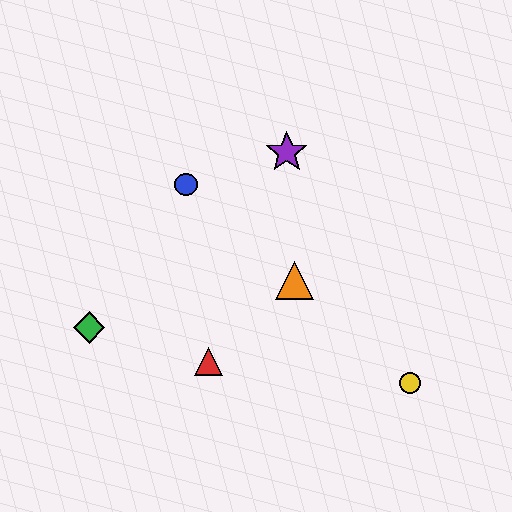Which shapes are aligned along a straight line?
The blue circle, the yellow circle, the orange triangle are aligned along a straight line.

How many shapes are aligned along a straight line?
3 shapes (the blue circle, the yellow circle, the orange triangle) are aligned along a straight line.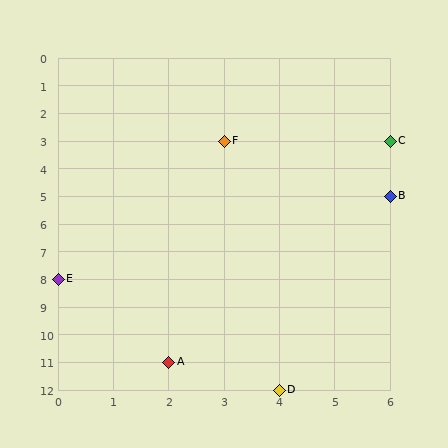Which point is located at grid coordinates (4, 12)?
Point D is at (4, 12).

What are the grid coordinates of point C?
Point C is at grid coordinates (6, 3).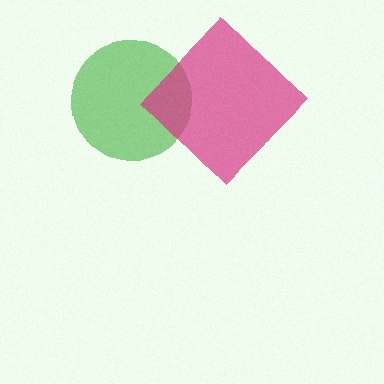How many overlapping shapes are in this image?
There are 2 overlapping shapes in the image.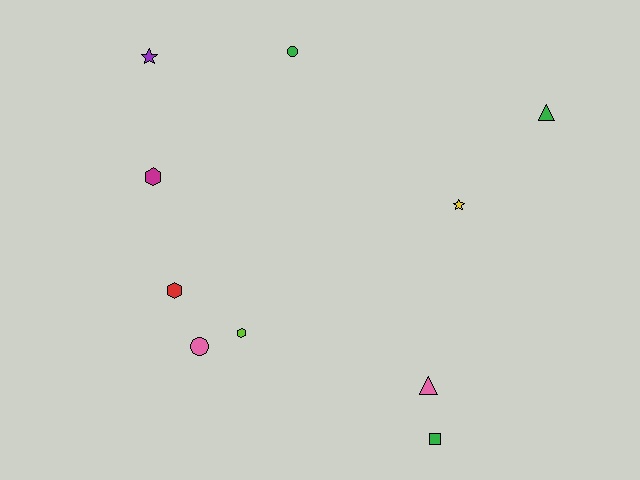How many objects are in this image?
There are 10 objects.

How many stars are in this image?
There are 2 stars.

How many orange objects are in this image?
There are no orange objects.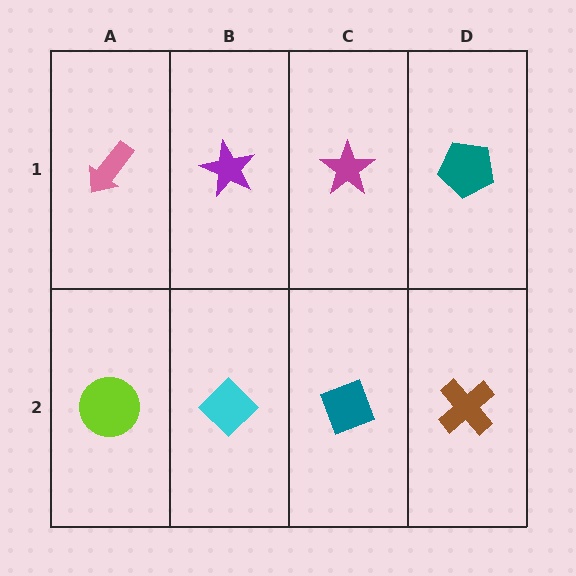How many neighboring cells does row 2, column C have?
3.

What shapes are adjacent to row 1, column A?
A lime circle (row 2, column A), a purple star (row 1, column B).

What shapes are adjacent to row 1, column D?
A brown cross (row 2, column D), a magenta star (row 1, column C).